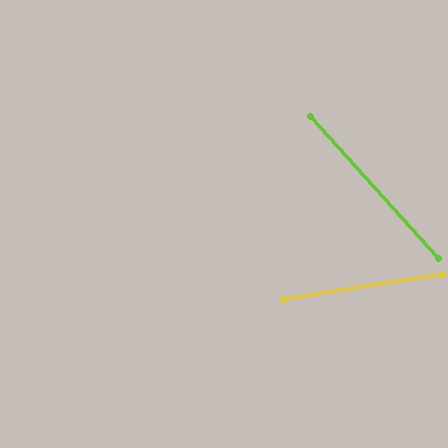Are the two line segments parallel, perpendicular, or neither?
Neither parallel nor perpendicular — they differ by about 57°.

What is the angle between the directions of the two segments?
Approximately 57 degrees.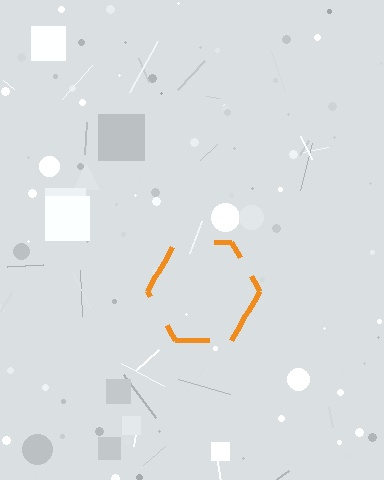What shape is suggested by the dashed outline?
The dashed outline suggests a hexagon.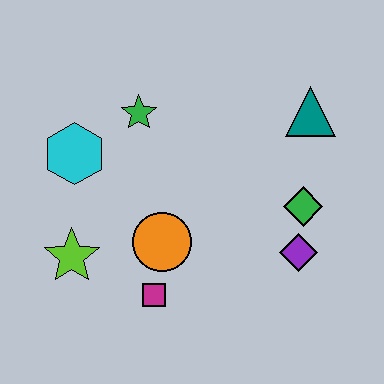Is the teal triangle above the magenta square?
Yes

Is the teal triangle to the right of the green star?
Yes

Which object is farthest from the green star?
The purple diamond is farthest from the green star.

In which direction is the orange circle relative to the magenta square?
The orange circle is above the magenta square.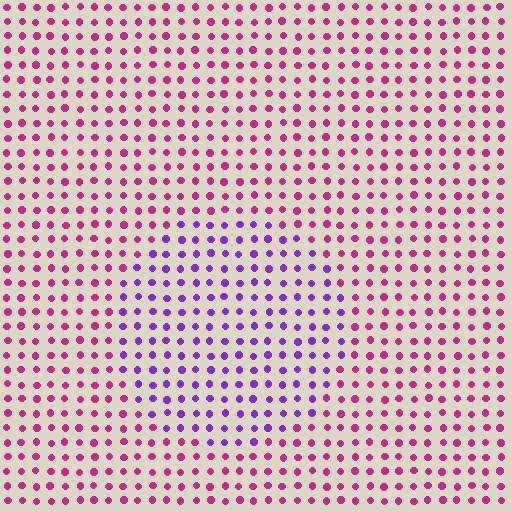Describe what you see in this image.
The image is filled with small magenta elements in a uniform arrangement. A circle-shaped region is visible where the elements are tinted to a slightly different hue, forming a subtle color boundary.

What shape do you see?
I see a circle.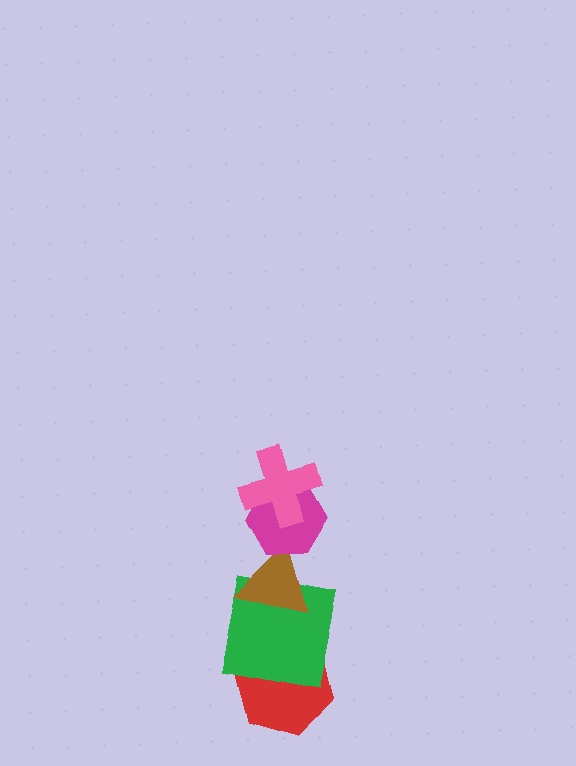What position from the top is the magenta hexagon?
The magenta hexagon is 2nd from the top.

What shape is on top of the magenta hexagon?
The pink cross is on top of the magenta hexagon.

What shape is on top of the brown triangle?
The magenta hexagon is on top of the brown triangle.